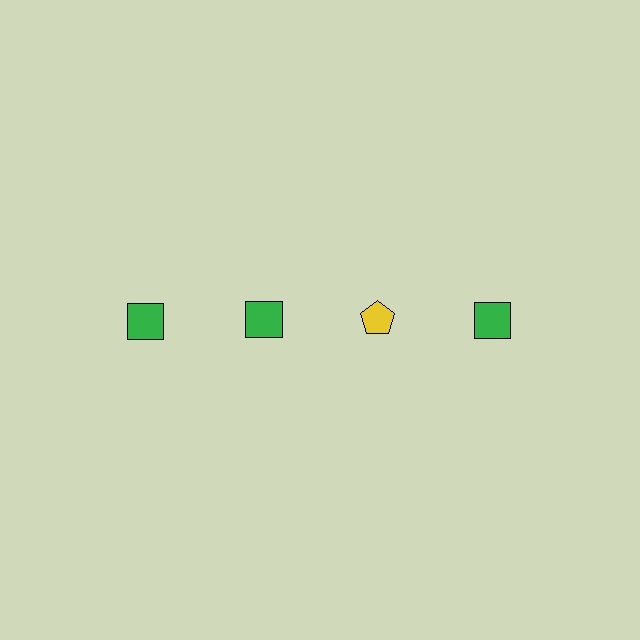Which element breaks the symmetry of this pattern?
The yellow pentagon in the top row, center column breaks the symmetry. All other shapes are green squares.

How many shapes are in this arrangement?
There are 4 shapes arranged in a grid pattern.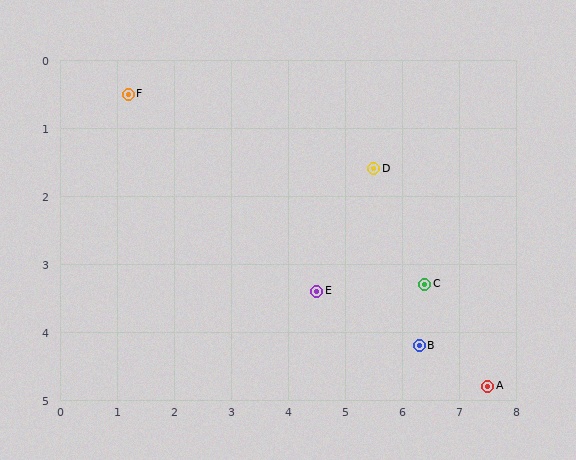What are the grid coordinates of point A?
Point A is at approximately (7.5, 4.8).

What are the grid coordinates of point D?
Point D is at approximately (5.5, 1.6).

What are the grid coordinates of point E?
Point E is at approximately (4.5, 3.4).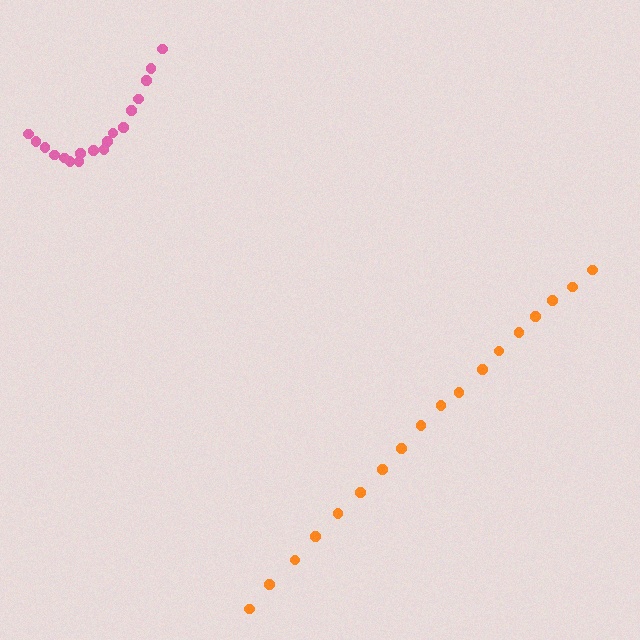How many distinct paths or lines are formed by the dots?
There are 2 distinct paths.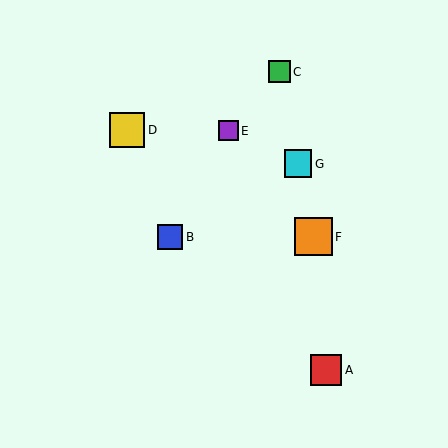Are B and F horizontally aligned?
Yes, both are at y≈237.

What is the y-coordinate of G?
Object G is at y≈164.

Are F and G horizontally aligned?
No, F is at y≈237 and G is at y≈164.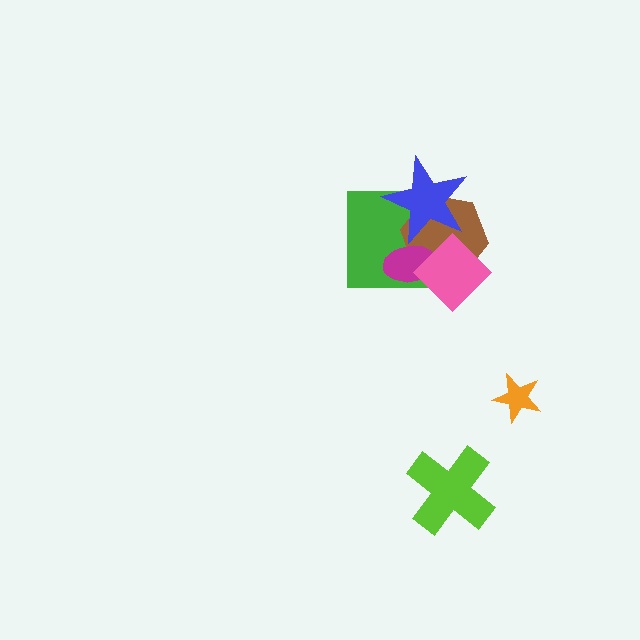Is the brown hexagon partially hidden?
Yes, it is partially covered by another shape.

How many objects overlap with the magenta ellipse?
4 objects overlap with the magenta ellipse.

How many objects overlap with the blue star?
4 objects overlap with the blue star.